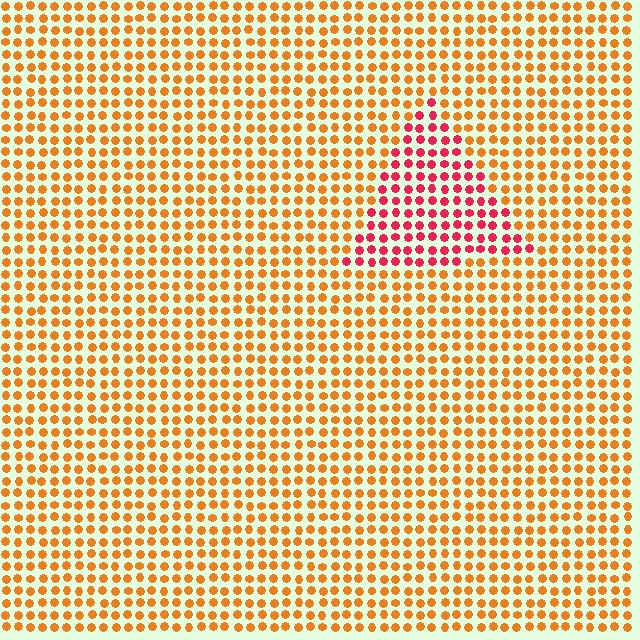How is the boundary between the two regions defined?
The boundary is defined purely by a slight shift in hue (about 45 degrees). Spacing, size, and orientation are identical on both sides.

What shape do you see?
I see a triangle.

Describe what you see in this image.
The image is filled with small orange elements in a uniform arrangement. A triangle-shaped region is visible where the elements are tinted to a slightly different hue, forming a subtle color boundary.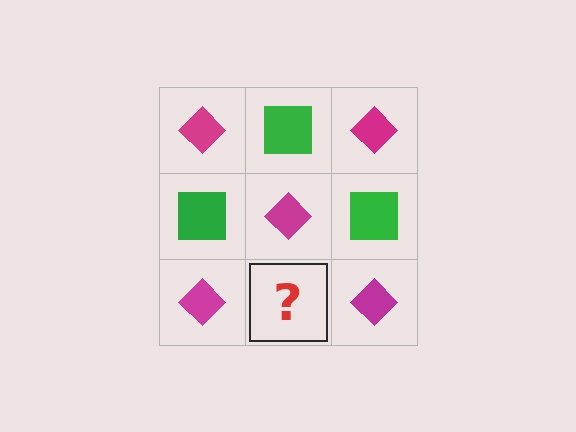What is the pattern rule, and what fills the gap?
The rule is that it alternates magenta diamond and green square in a checkerboard pattern. The gap should be filled with a green square.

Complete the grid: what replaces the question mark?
The question mark should be replaced with a green square.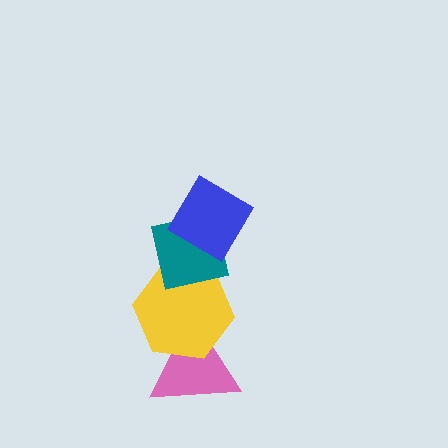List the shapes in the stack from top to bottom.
From top to bottom: the blue diamond, the teal square, the yellow hexagon, the pink triangle.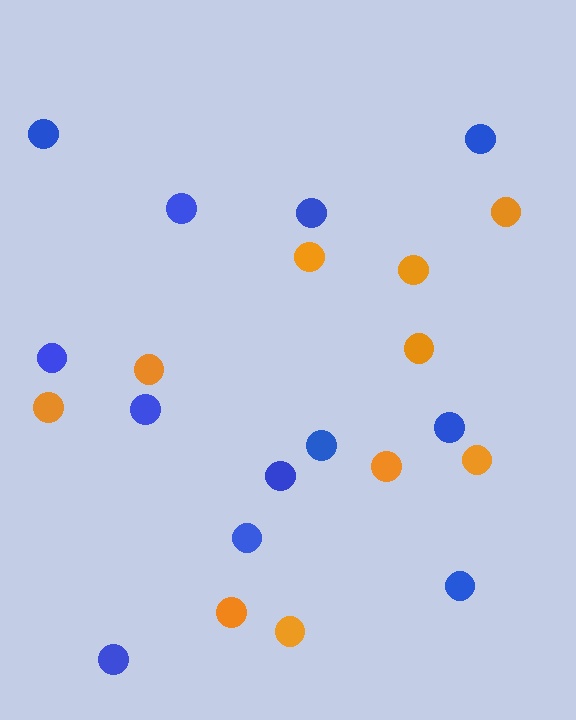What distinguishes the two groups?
There are 2 groups: one group of orange circles (10) and one group of blue circles (12).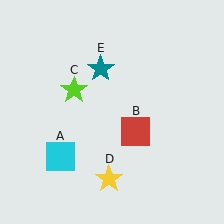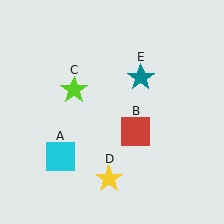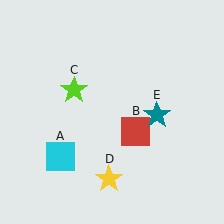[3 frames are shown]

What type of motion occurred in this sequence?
The teal star (object E) rotated clockwise around the center of the scene.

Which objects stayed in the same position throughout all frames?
Cyan square (object A) and red square (object B) and lime star (object C) and yellow star (object D) remained stationary.